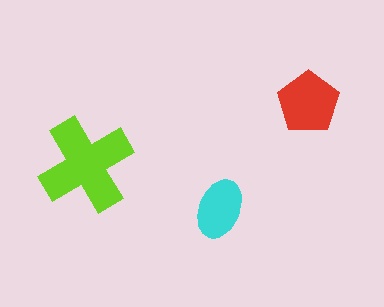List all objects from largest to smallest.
The lime cross, the red pentagon, the cyan ellipse.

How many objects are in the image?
There are 3 objects in the image.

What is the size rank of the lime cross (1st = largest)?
1st.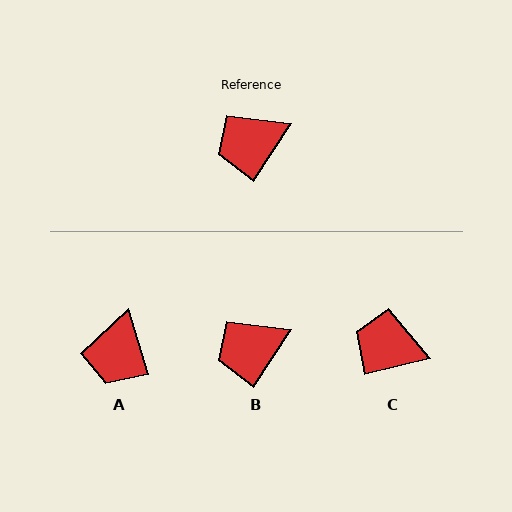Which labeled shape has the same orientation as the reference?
B.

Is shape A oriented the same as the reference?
No, it is off by about 51 degrees.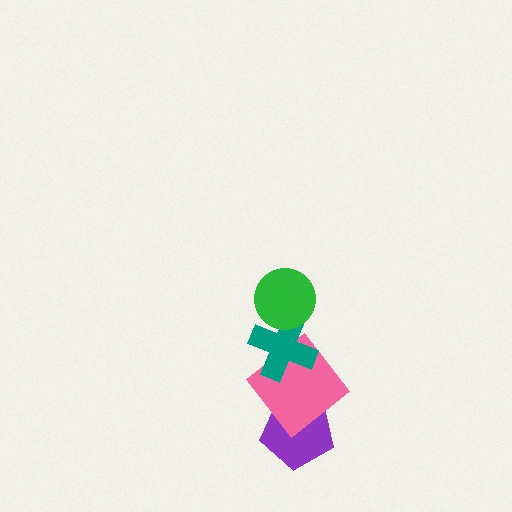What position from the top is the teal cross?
The teal cross is 2nd from the top.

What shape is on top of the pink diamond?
The teal cross is on top of the pink diamond.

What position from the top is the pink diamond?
The pink diamond is 3rd from the top.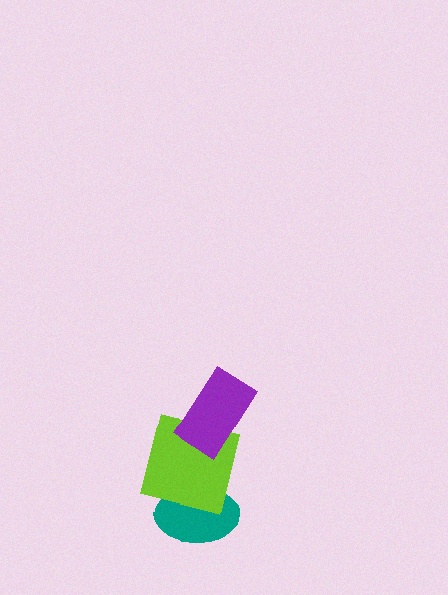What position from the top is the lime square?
The lime square is 2nd from the top.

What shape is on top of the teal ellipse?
The lime square is on top of the teal ellipse.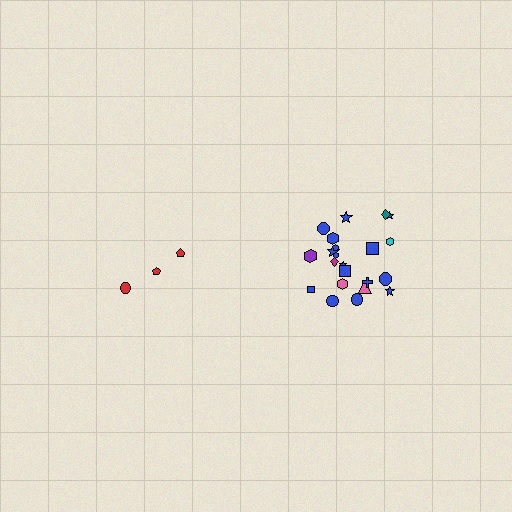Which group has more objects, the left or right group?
The right group.